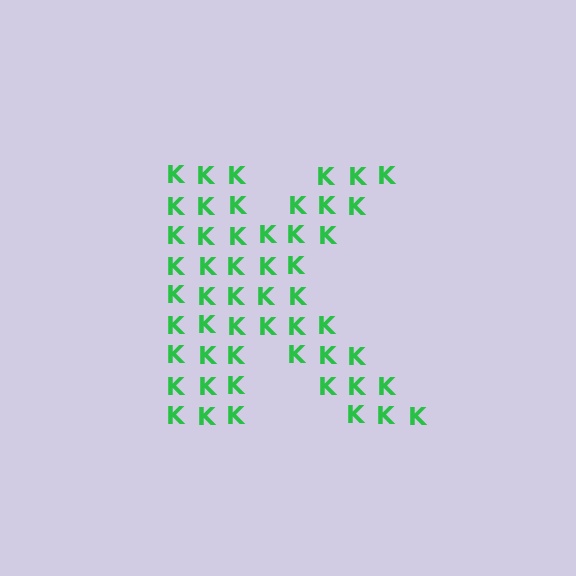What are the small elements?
The small elements are letter K's.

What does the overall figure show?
The overall figure shows the letter K.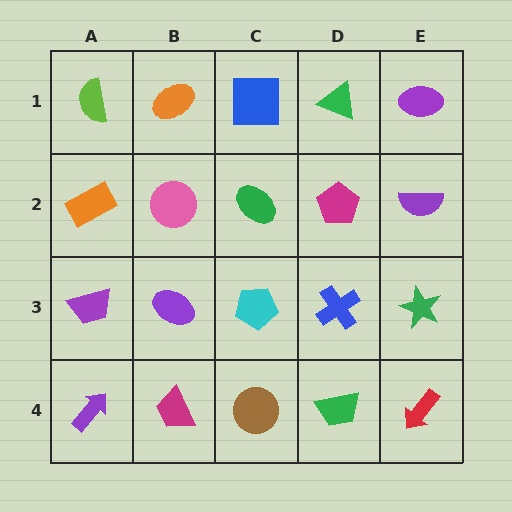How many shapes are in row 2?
5 shapes.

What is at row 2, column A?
An orange rectangle.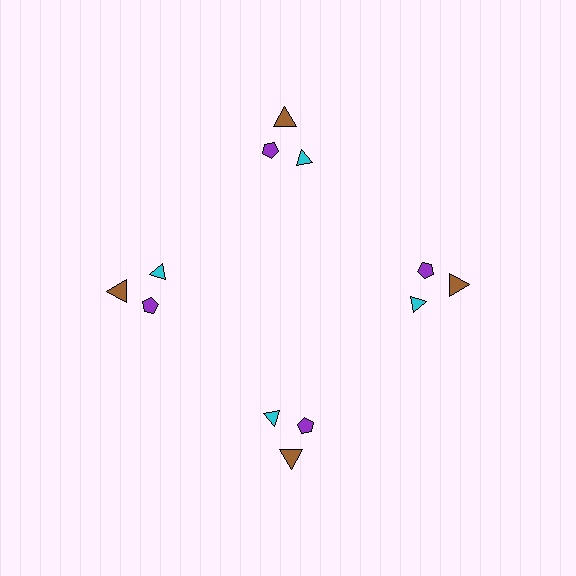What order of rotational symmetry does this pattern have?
This pattern has 4-fold rotational symmetry.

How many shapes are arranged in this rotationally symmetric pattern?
There are 12 shapes, arranged in 4 groups of 3.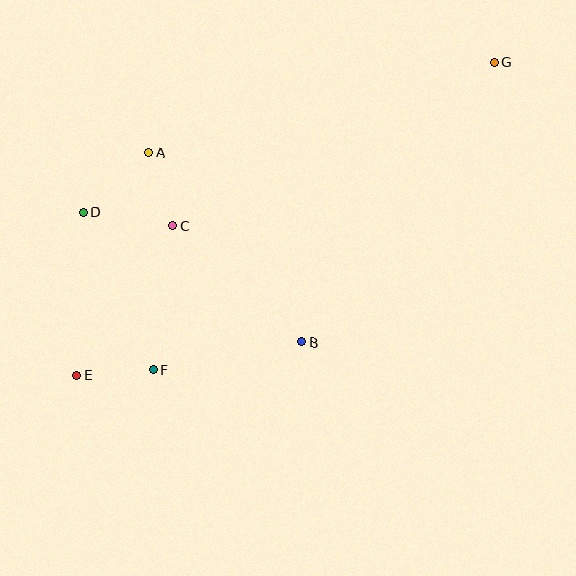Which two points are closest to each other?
Points E and F are closest to each other.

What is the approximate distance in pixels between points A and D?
The distance between A and D is approximately 88 pixels.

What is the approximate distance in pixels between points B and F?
The distance between B and F is approximately 151 pixels.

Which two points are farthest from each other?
Points E and G are farthest from each other.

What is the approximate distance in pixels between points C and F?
The distance between C and F is approximately 145 pixels.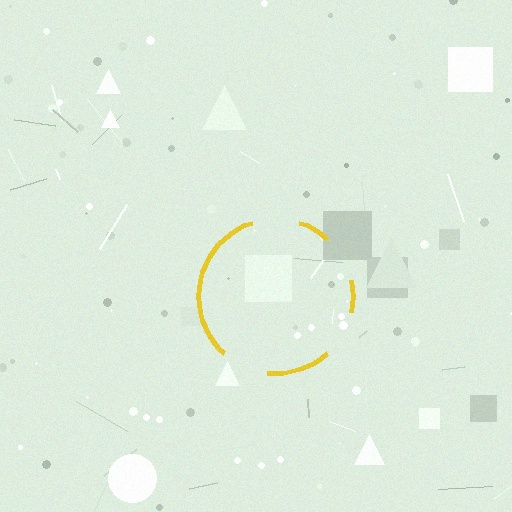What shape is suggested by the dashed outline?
The dashed outline suggests a circle.